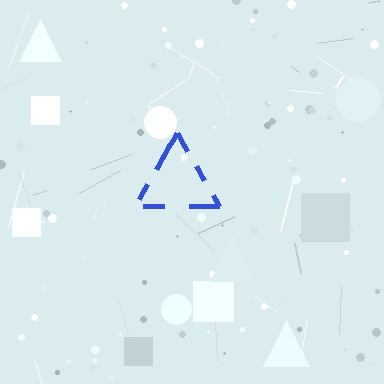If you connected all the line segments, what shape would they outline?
They would outline a triangle.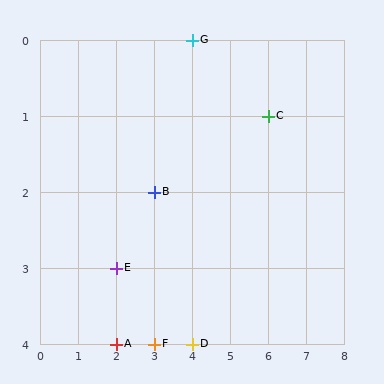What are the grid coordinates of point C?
Point C is at grid coordinates (6, 1).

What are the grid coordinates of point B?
Point B is at grid coordinates (3, 2).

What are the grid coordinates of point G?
Point G is at grid coordinates (4, 0).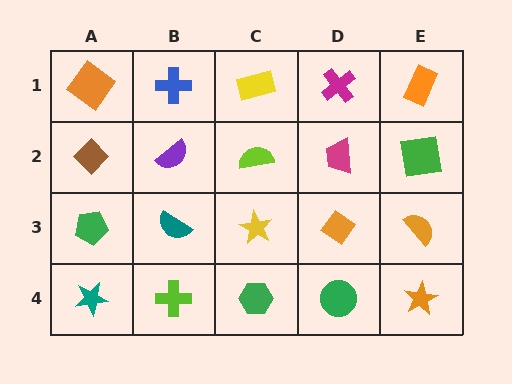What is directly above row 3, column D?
A magenta trapezoid.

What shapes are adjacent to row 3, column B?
A purple semicircle (row 2, column B), a lime cross (row 4, column B), a green pentagon (row 3, column A), a yellow star (row 3, column C).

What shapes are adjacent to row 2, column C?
A yellow rectangle (row 1, column C), a yellow star (row 3, column C), a purple semicircle (row 2, column B), a magenta trapezoid (row 2, column D).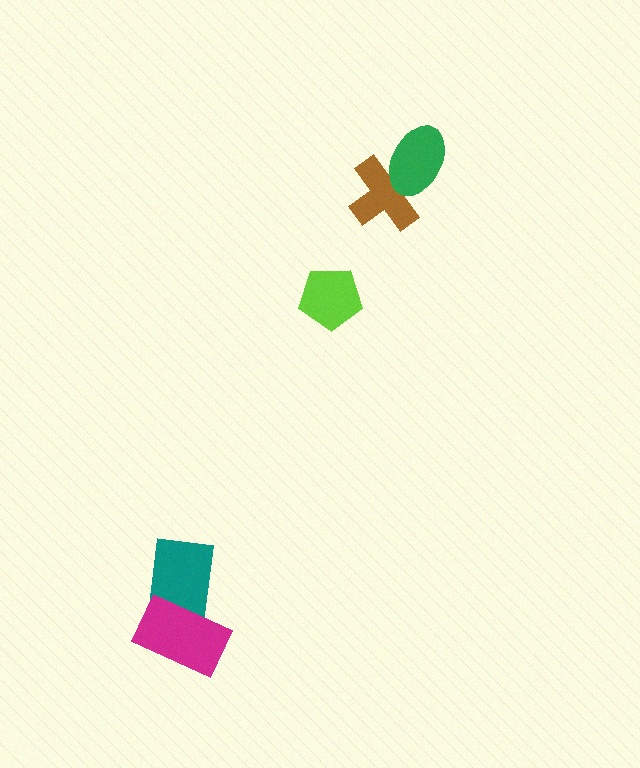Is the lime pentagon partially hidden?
No, no other shape covers it.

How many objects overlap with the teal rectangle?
1 object overlaps with the teal rectangle.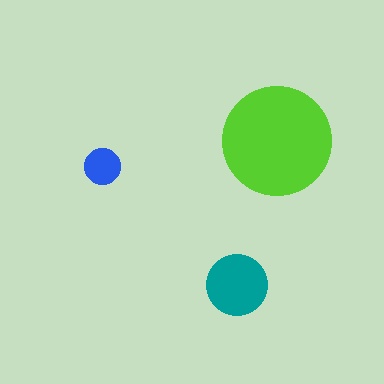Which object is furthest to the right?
The lime circle is rightmost.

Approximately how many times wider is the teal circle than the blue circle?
About 1.5 times wider.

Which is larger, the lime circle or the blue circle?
The lime one.